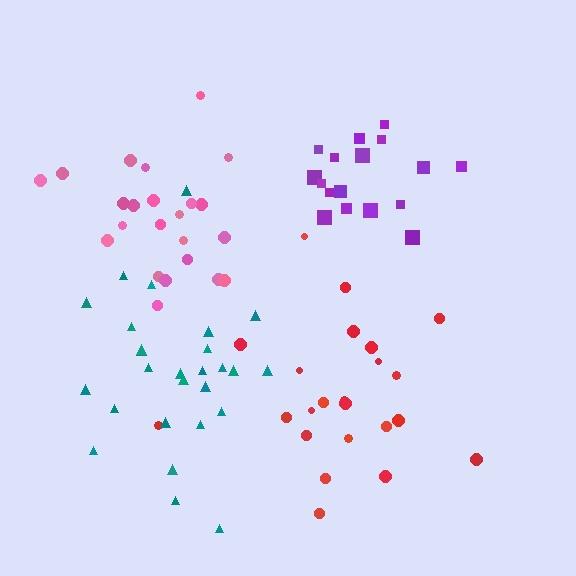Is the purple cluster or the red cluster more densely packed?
Purple.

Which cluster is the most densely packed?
Pink.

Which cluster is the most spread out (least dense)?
Teal.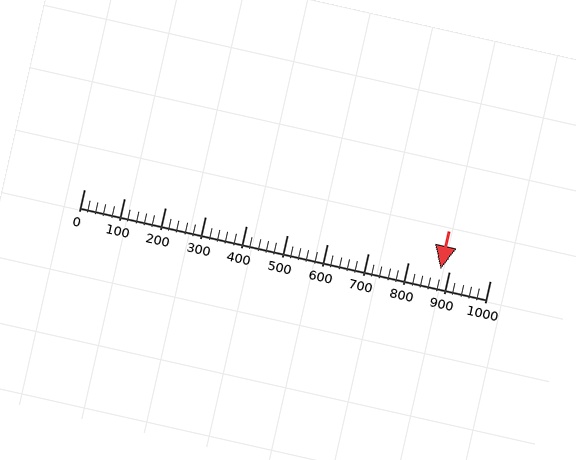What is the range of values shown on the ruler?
The ruler shows values from 0 to 1000.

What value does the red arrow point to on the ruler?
The red arrow points to approximately 879.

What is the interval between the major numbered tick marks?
The major tick marks are spaced 100 units apart.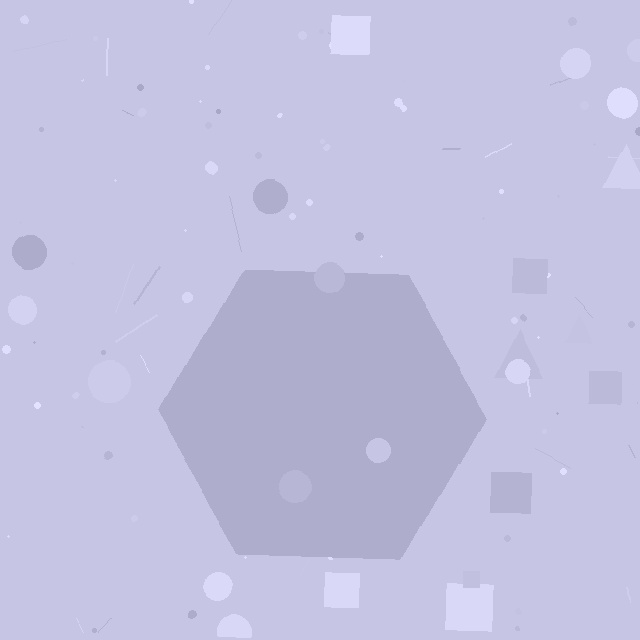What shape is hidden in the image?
A hexagon is hidden in the image.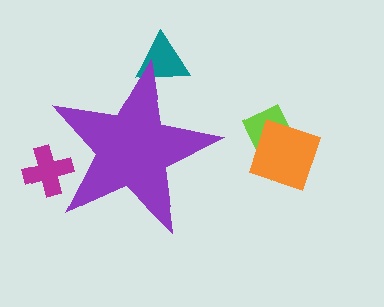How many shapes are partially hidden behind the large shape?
2 shapes are partially hidden.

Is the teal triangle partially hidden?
Yes, the teal triangle is partially hidden behind the purple star.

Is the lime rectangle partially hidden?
No, the lime rectangle is fully visible.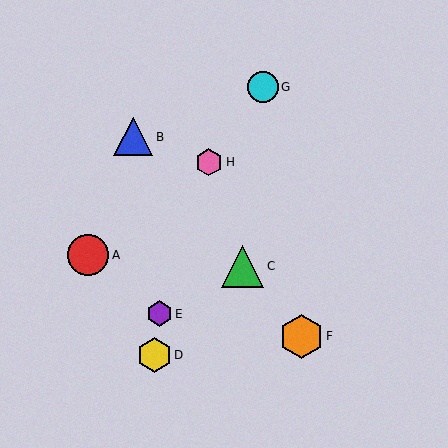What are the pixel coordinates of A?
Object A is at (88, 255).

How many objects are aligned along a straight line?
3 objects (B, C, F) are aligned along a straight line.